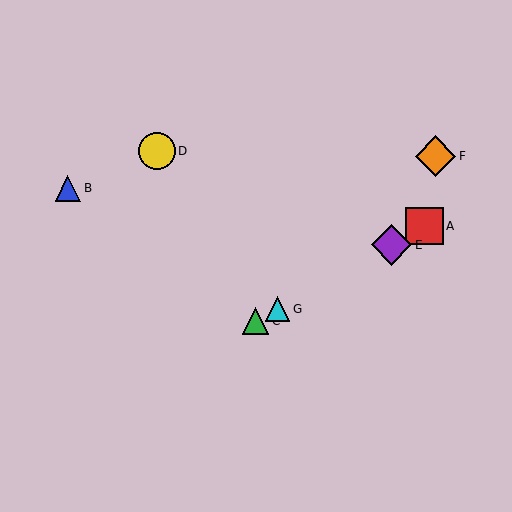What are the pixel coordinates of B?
Object B is at (68, 188).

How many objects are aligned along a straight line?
4 objects (A, C, E, G) are aligned along a straight line.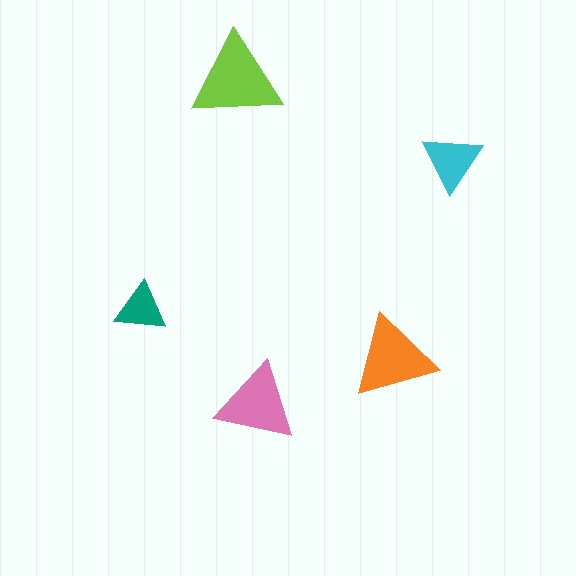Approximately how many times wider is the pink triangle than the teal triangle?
About 1.5 times wider.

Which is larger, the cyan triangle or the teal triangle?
The cyan one.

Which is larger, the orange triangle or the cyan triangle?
The orange one.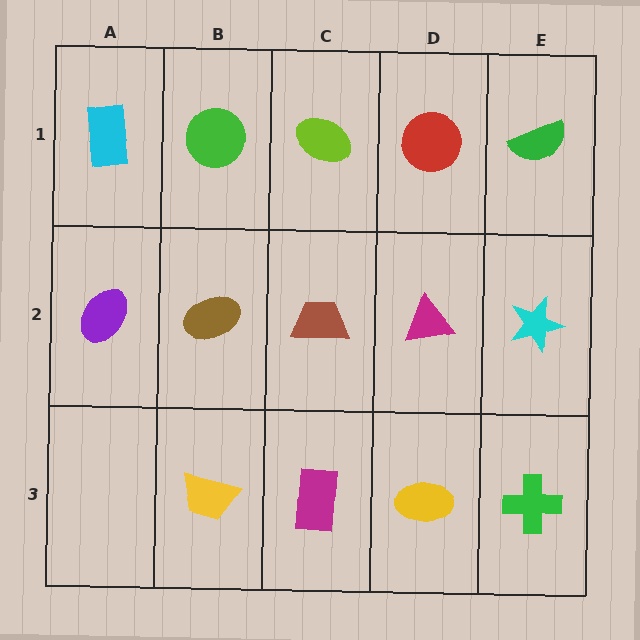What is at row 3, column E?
A green cross.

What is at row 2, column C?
A brown trapezoid.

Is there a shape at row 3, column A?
No, that cell is empty.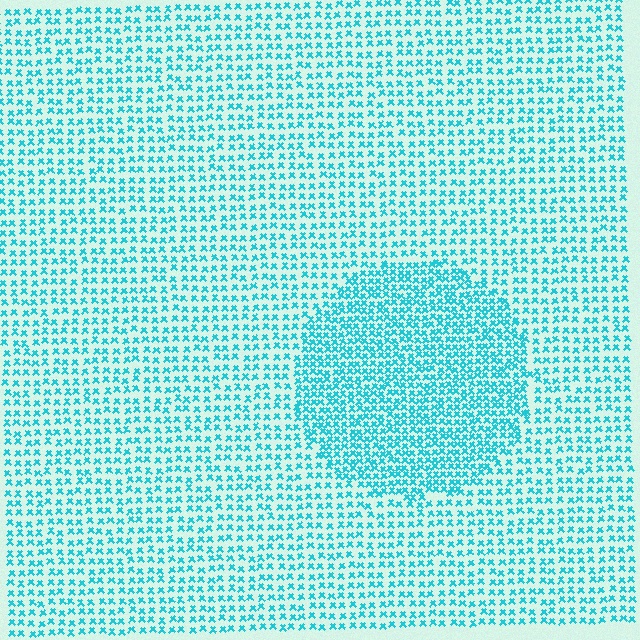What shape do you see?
I see a circle.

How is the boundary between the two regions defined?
The boundary is defined by a change in element density (approximately 1.8x ratio). All elements are the same color, size, and shape.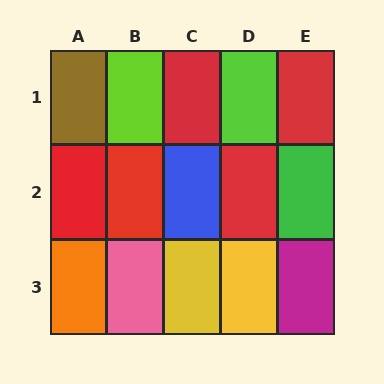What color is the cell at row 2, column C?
Blue.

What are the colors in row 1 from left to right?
Brown, lime, red, lime, red.